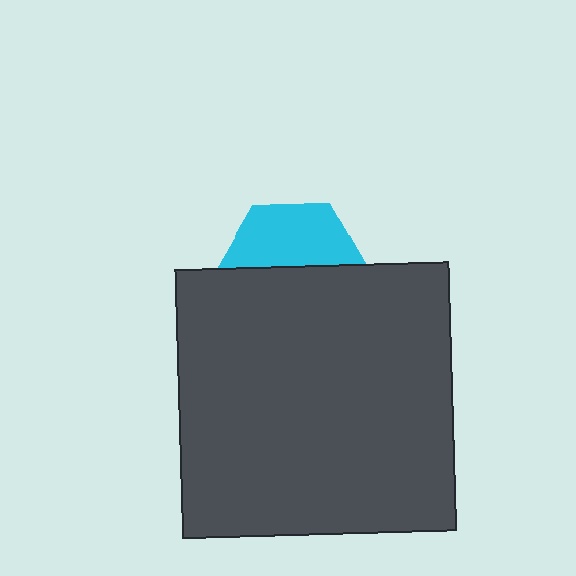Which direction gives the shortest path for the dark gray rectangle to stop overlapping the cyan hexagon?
Moving down gives the shortest separation.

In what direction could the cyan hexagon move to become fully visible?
The cyan hexagon could move up. That would shift it out from behind the dark gray rectangle entirely.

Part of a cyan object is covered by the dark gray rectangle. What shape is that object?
It is a hexagon.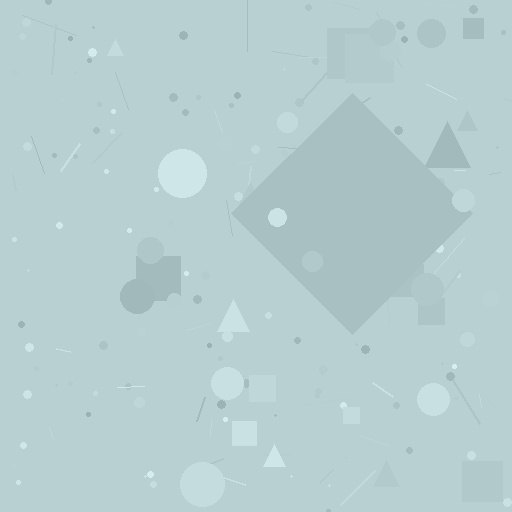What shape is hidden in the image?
A diamond is hidden in the image.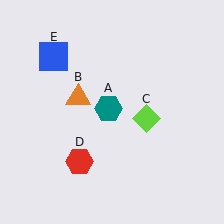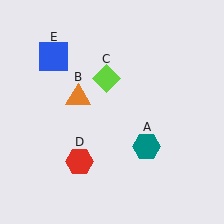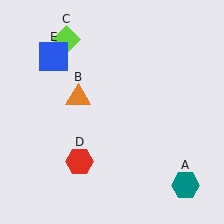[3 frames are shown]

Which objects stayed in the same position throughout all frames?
Orange triangle (object B) and red hexagon (object D) and blue square (object E) remained stationary.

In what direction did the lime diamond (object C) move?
The lime diamond (object C) moved up and to the left.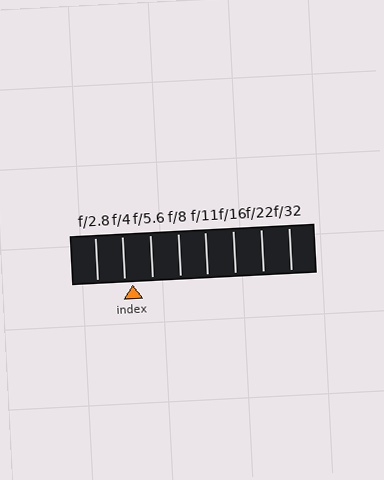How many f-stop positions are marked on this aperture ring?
There are 8 f-stop positions marked.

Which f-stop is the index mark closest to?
The index mark is closest to f/4.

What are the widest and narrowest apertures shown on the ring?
The widest aperture shown is f/2.8 and the narrowest is f/32.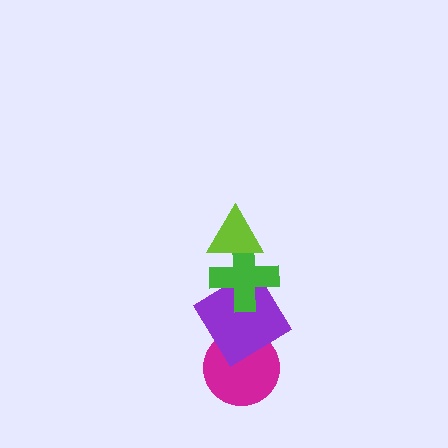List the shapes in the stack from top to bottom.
From top to bottom: the lime triangle, the green cross, the purple diamond, the magenta circle.